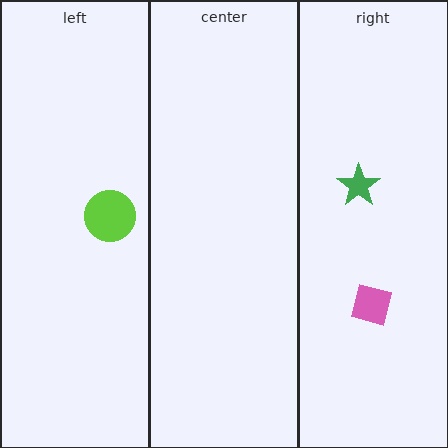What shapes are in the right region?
The green star, the pink square.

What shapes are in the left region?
The lime circle.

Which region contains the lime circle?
The left region.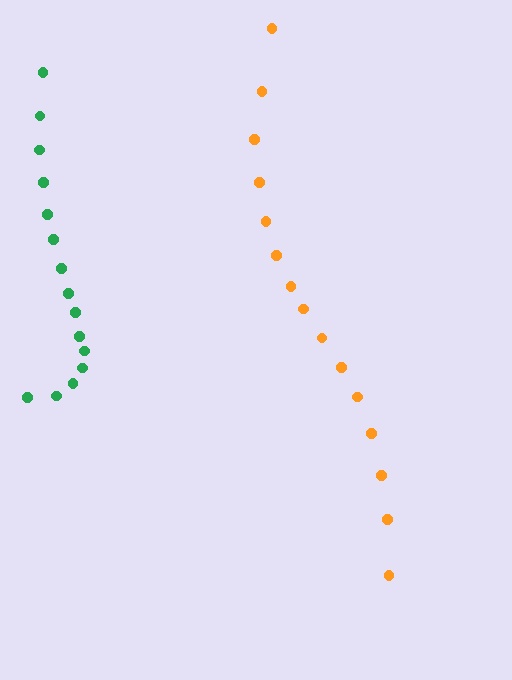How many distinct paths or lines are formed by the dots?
There are 2 distinct paths.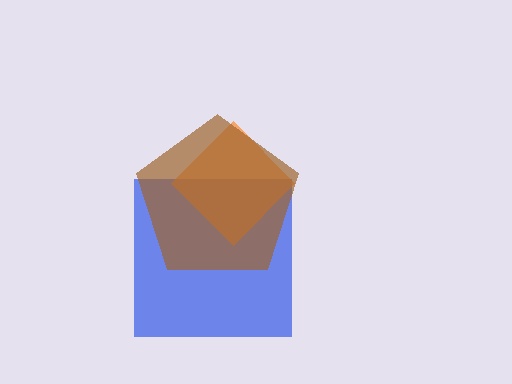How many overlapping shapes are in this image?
There are 3 overlapping shapes in the image.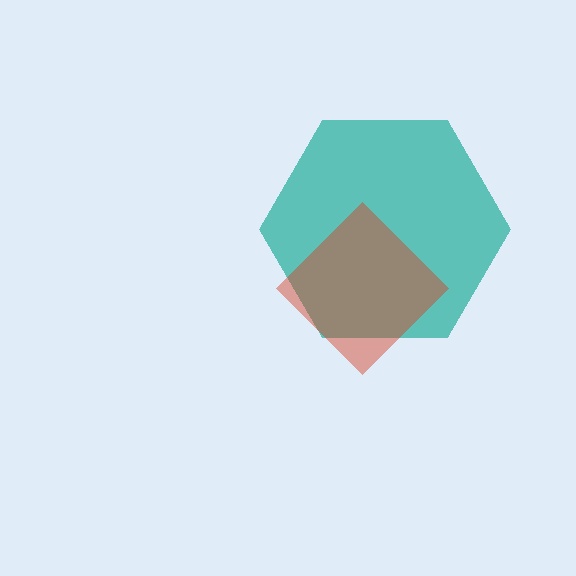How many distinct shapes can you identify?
There are 2 distinct shapes: a teal hexagon, a red diamond.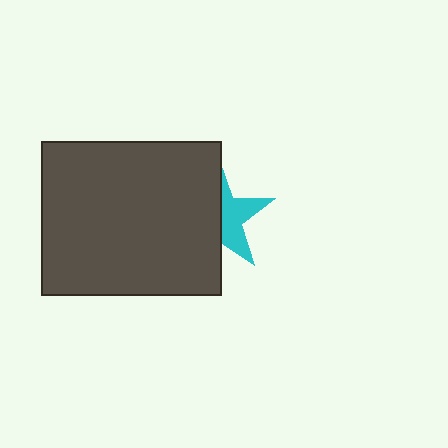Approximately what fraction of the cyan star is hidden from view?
Roughly 55% of the cyan star is hidden behind the dark gray rectangle.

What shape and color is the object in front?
The object in front is a dark gray rectangle.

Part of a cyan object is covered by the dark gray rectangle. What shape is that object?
It is a star.